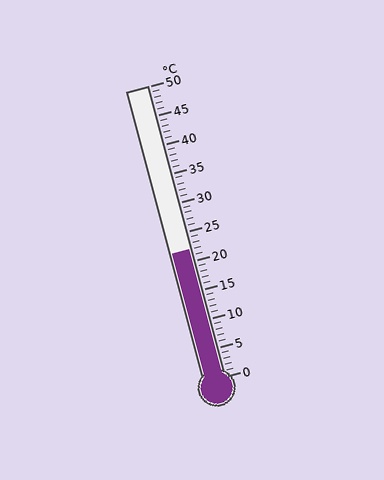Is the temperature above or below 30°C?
The temperature is below 30°C.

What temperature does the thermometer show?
The thermometer shows approximately 22°C.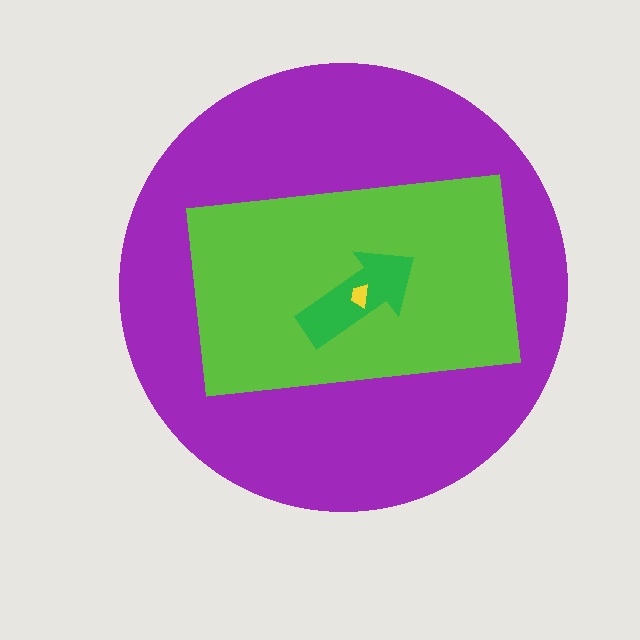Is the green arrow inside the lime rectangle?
Yes.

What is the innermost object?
The yellow trapezoid.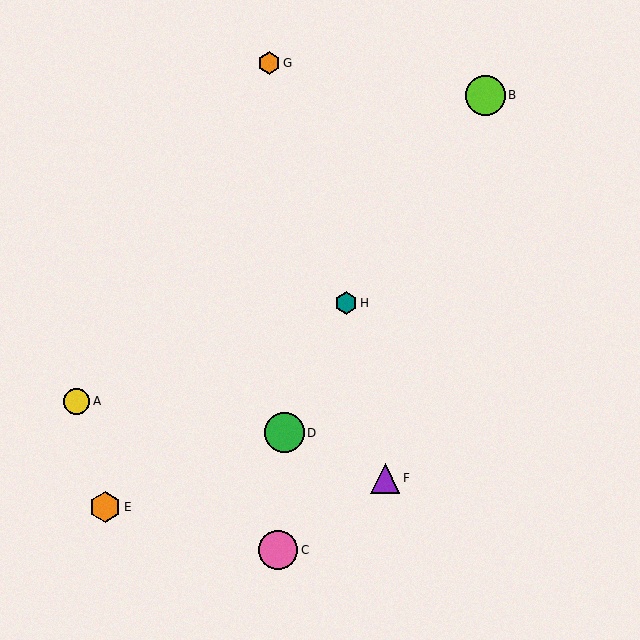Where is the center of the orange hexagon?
The center of the orange hexagon is at (269, 63).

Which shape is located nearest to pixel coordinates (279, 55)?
The orange hexagon (labeled G) at (269, 63) is nearest to that location.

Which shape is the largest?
The green circle (labeled D) is the largest.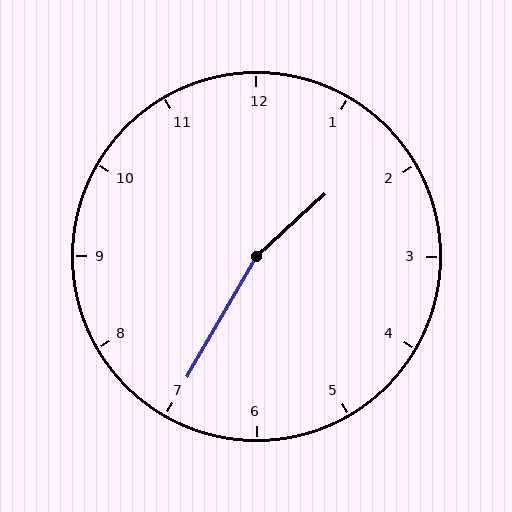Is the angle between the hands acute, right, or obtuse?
It is obtuse.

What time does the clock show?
1:35.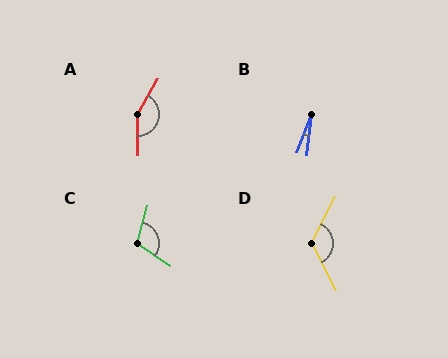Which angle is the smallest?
B, at approximately 15 degrees.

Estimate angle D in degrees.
Approximately 125 degrees.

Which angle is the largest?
A, at approximately 150 degrees.